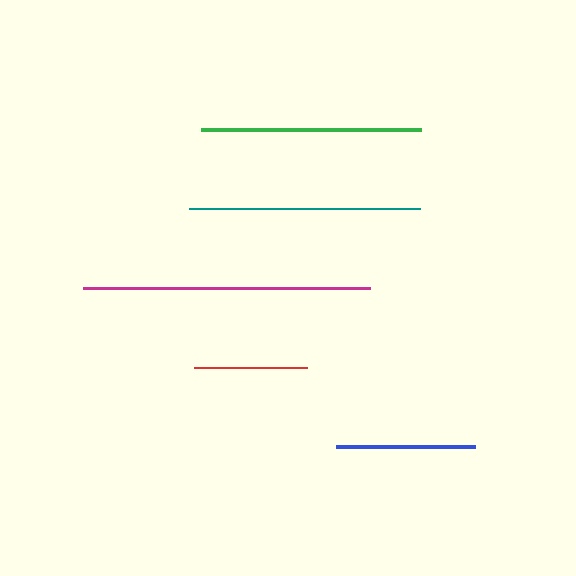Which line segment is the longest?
The magenta line is the longest at approximately 287 pixels.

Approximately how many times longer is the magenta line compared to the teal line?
The magenta line is approximately 1.2 times the length of the teal line.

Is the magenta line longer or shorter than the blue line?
The magenta line is longer than the blue line.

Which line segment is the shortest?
The red line is the shortest at approximately 114 pixels.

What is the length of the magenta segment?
The magenta segment is approximately 287 pixels long.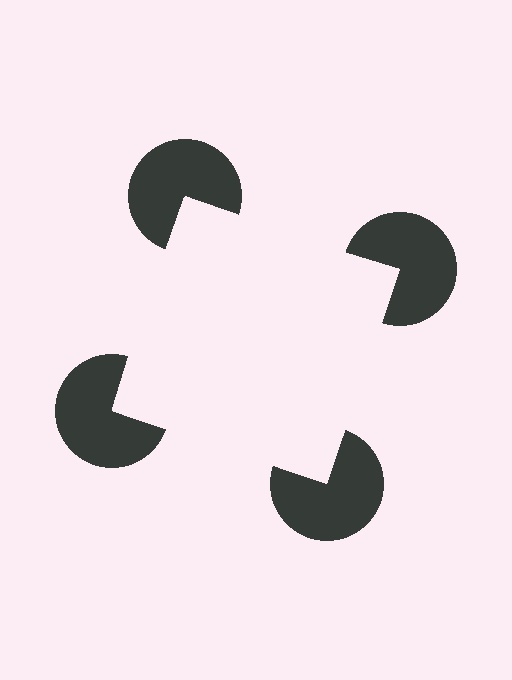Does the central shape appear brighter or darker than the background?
It typically appears slightly brighter than the background, even though no actual brightness change is drawn.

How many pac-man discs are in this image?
There are 4 — one at each vertex of the illusory square.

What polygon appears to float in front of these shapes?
An illusory square — its edges are inferred from the aligned wedge cuts in the pac-man discs, not physically drawn.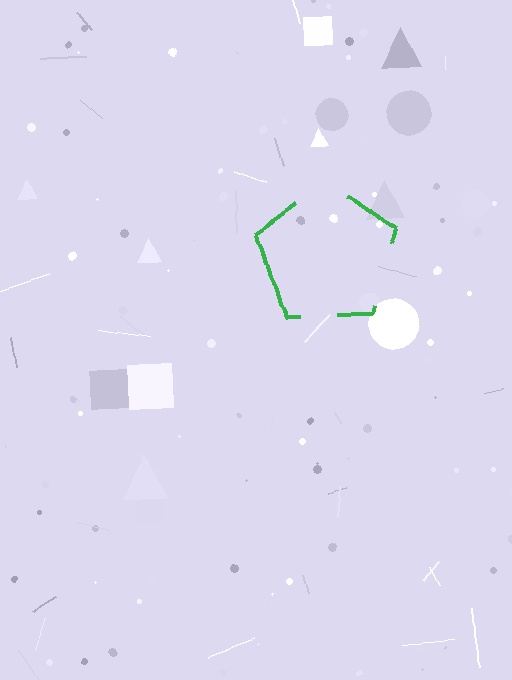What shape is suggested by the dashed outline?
The dashed outline suggests a pentagon.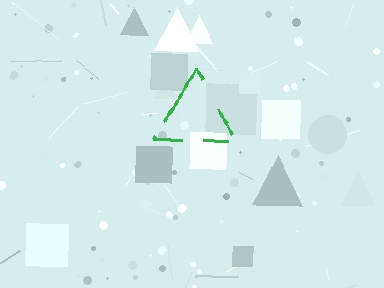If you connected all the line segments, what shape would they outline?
They would outline a triangle.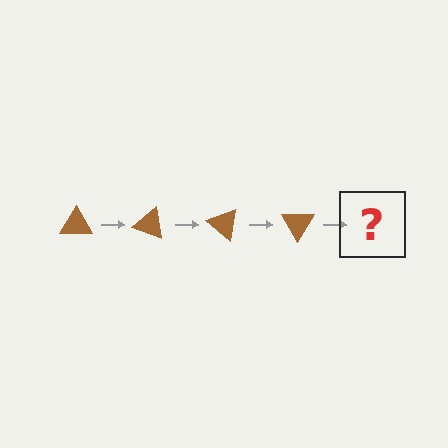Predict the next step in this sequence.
The next step is a brown triangle rotated 80 degrees.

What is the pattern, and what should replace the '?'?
The pattern is that the triangle rotates 20 degrees each step. The '?' should be a brown triangle rotated 80 degrees.